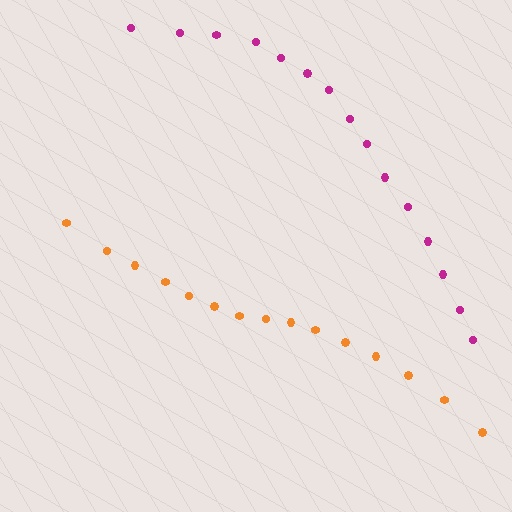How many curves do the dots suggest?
There are 2 distinct paths.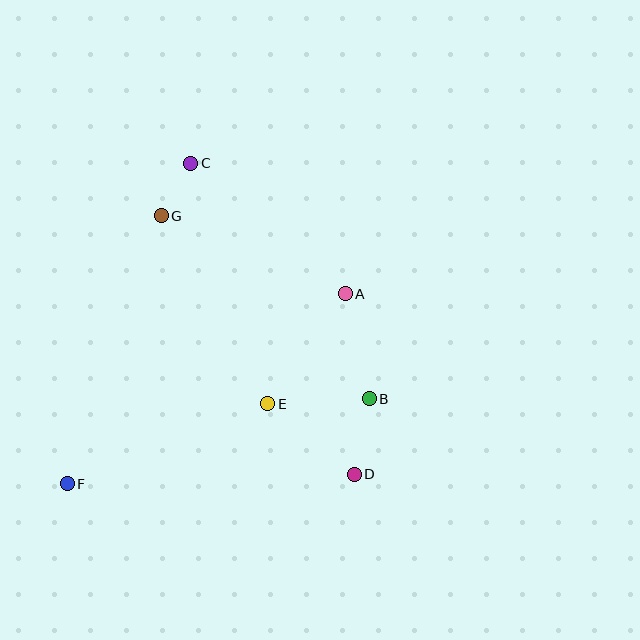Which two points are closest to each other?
Points C and G are closest to each other.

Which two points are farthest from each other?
Points C and D are farthest from each other.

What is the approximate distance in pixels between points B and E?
The distance between B and E is approximately 101 pixels.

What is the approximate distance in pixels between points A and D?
The distance between A and D is approximately 181 pixels.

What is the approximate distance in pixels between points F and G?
The distance between F and G is approximately 284 pixels.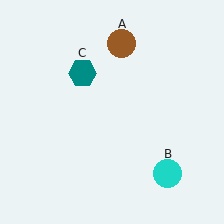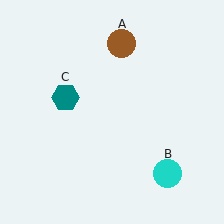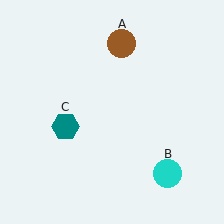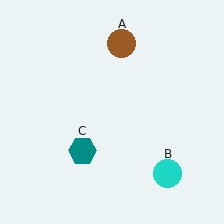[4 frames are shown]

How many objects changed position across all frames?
1 object changed position: teal hexagon (object C).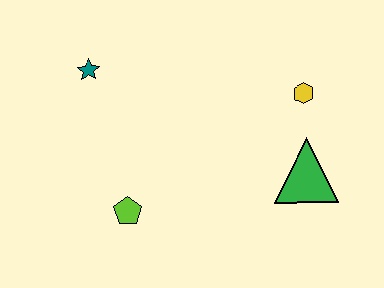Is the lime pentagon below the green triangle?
Yes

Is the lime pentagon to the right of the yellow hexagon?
No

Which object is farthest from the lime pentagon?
The yellow hexagon is farthest from the lime pentagon.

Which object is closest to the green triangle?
The yellow hexagon is closest to the green triangle.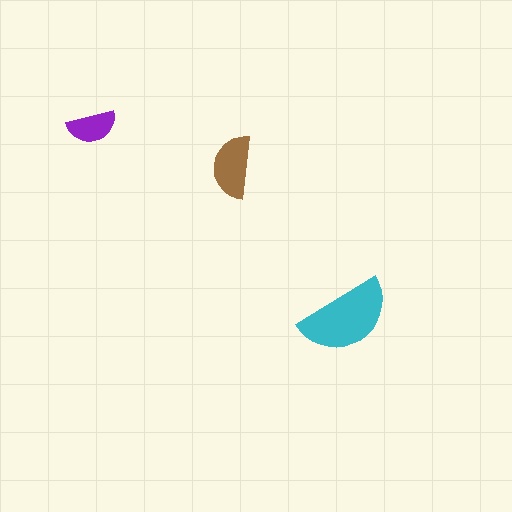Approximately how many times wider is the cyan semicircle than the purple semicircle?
About 2 times wider.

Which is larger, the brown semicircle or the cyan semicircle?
The cyan one.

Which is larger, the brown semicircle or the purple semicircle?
The brown one.